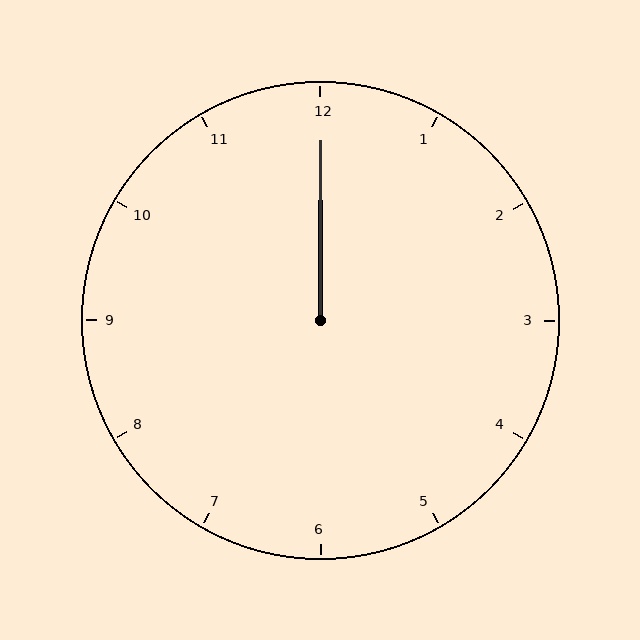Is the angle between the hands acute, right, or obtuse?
It is acute.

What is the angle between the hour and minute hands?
Approximately 0 degrees.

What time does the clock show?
12:00.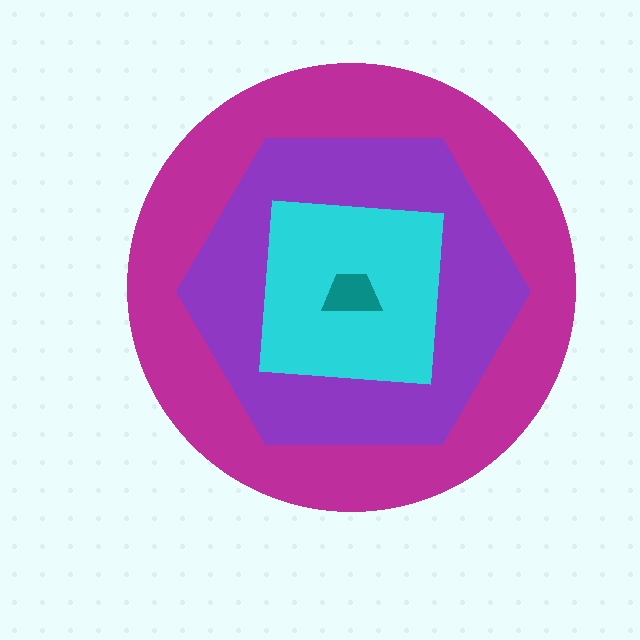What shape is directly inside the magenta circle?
The purple hexagon.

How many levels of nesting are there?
4.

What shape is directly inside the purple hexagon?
The cyan square.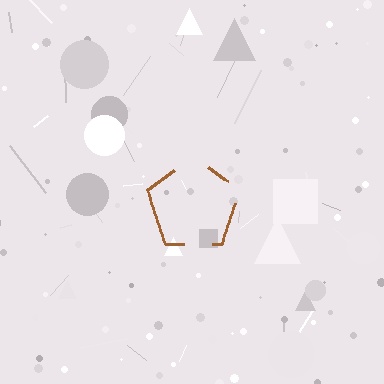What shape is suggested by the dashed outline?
The dashed outline suggests a pentagon.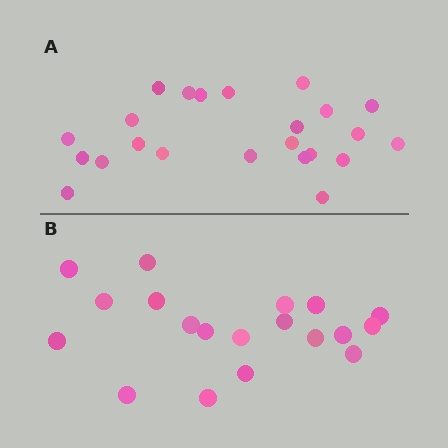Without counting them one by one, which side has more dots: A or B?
Region A (the top region) has more dots.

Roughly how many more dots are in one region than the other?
Region A has about 4 more dots than region B.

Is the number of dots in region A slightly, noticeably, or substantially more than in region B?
Region A has only slightly more — the two regions are fairly close. The ratio is roughly 1.2 to 1.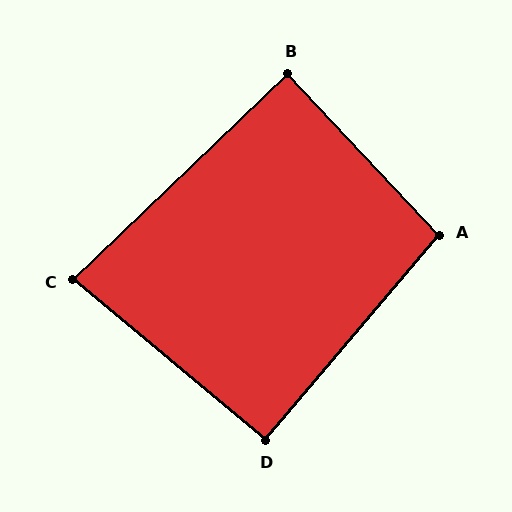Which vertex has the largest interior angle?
A, at approximately 96 degrees.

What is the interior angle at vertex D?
Approximately 91 degrees (approximately right).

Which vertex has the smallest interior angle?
C, at approximately 84 degrees.